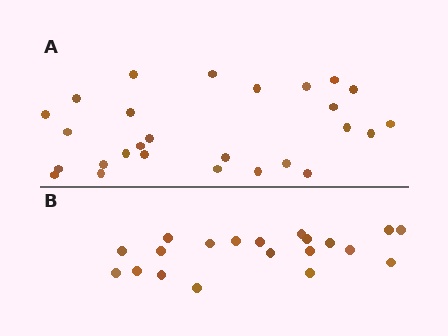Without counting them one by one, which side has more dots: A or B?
Region A (the top region) has more dots.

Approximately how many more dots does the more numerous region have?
Region A has roughly 8 or so more dots than region B.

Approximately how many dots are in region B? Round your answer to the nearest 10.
About 20 dots.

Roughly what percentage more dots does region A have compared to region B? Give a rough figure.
About 35% more.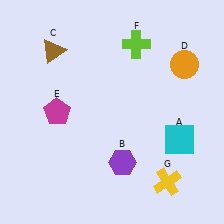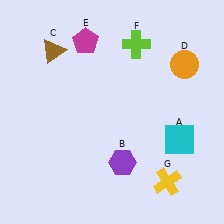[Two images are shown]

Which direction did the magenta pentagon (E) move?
The magenta pentagon (E) moved up.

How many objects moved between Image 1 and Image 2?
1 object moved between the two images.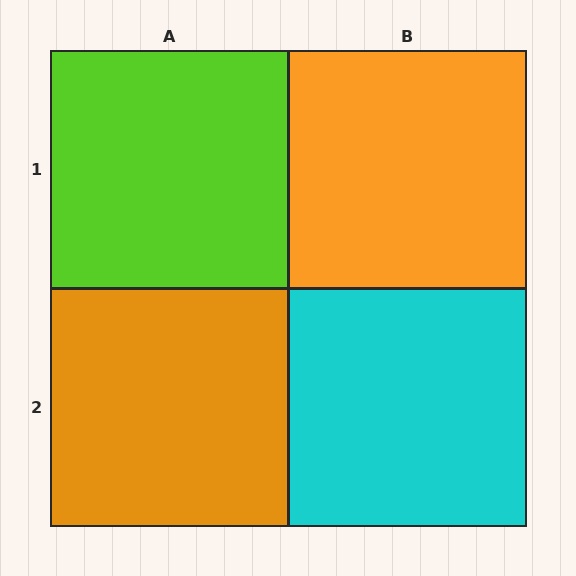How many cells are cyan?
1 cell is cyan.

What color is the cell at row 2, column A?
Orange.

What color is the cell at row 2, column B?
Cyan.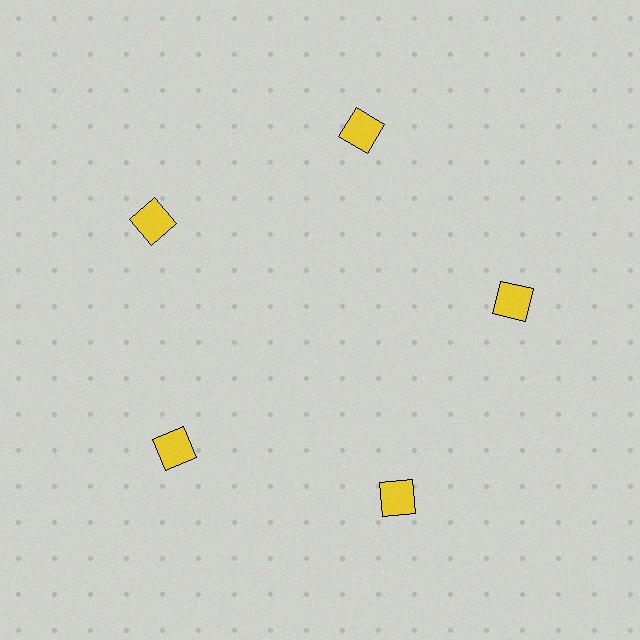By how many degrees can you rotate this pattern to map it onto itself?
The pattern maps onto itself every 72 degrees of rotation.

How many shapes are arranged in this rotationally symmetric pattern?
There are 5 shapes, arranged in 5 groups of 1.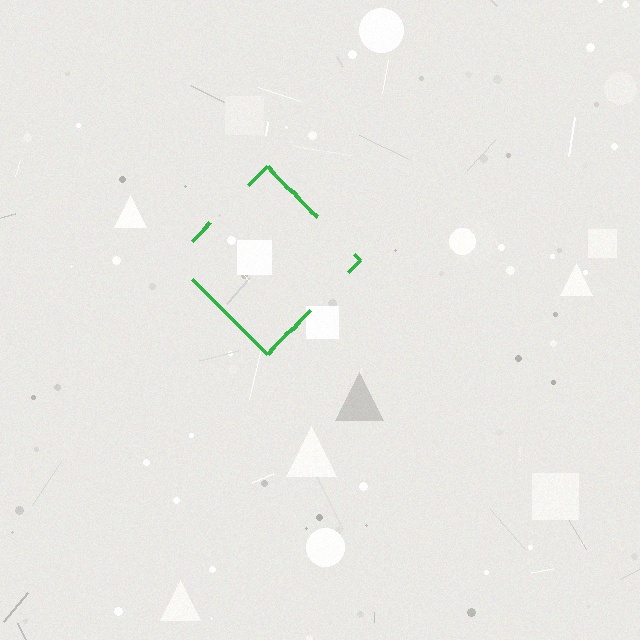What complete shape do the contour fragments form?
The contour fragments form a diamond.